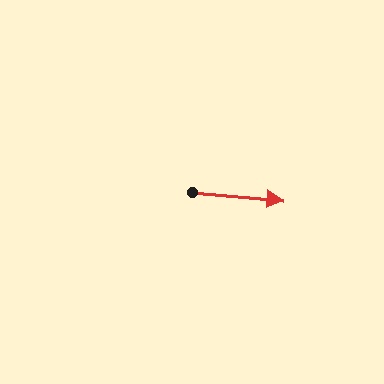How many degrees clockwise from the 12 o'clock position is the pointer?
Approximately 95 degrees.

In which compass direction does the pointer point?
East.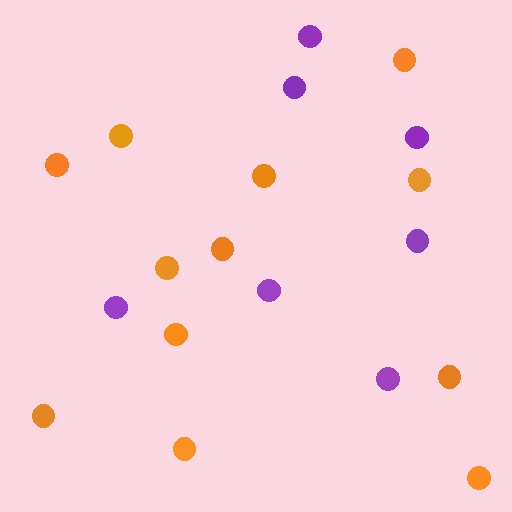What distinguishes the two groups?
There are 2 groups: one group of purple circles (7) and one group of orange circles (12).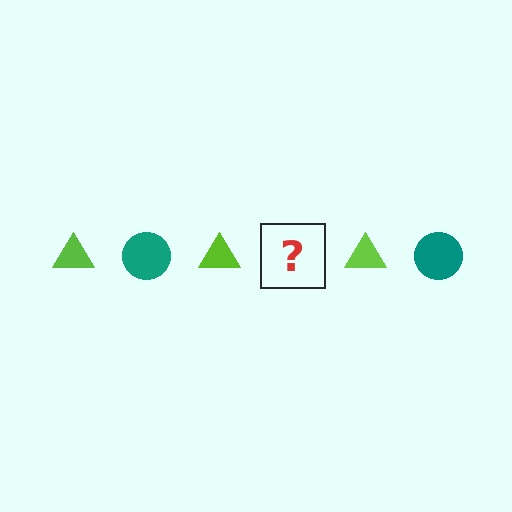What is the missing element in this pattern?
The missing element is a teal circle.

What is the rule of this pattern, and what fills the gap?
The rule is that the pattern alternates between lime triangle and teal circle. The gap should be filled with a teal circle.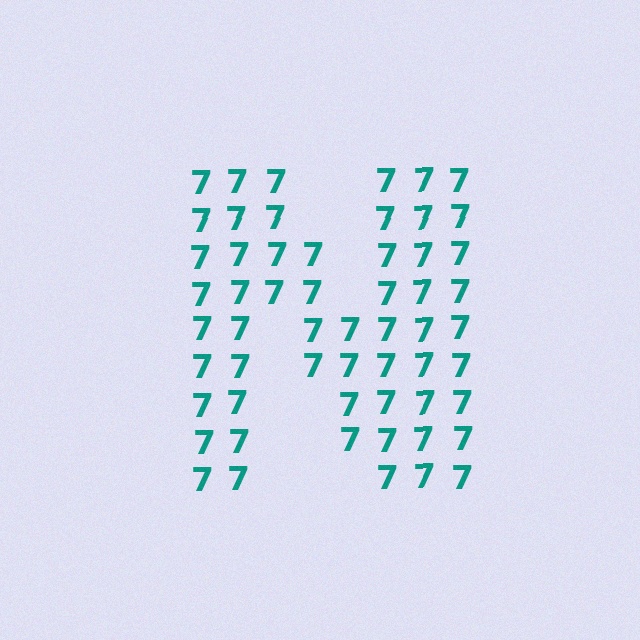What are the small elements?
The small elements are digit 7's.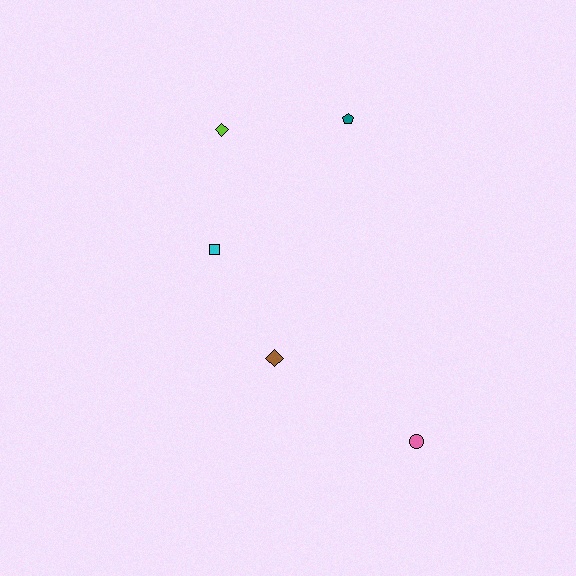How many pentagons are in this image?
There is 1 pentagon.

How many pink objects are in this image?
There is 1 pink object.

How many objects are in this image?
There are 5 objects.